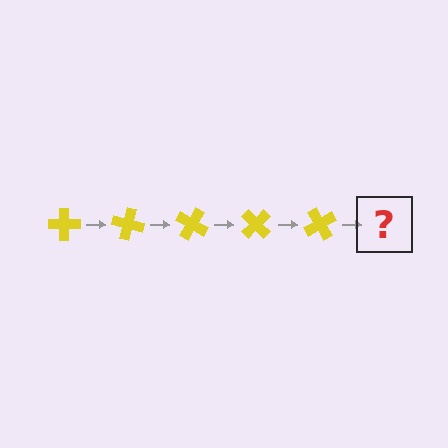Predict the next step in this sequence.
The next step is a yellow cross rotated 75 degrees.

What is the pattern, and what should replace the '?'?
The pattern is that the cross rotates 15 degrees each step. The '?' should be a yellow cross rotated 75 degrees.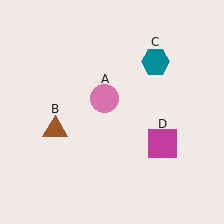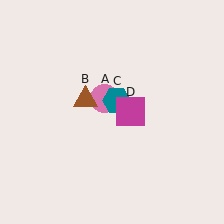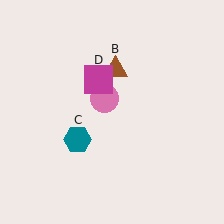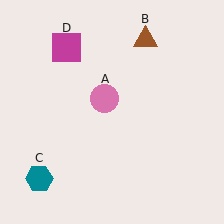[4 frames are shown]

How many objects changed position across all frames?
3 objects changed position: brown triangle (object B), teal hexagon (object C), magenta square (object D).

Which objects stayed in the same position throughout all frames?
Pink circle (object A) remained stationary.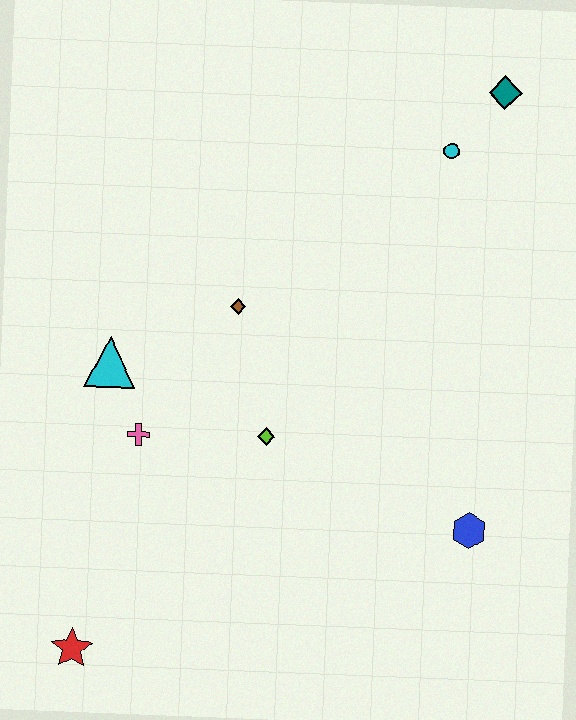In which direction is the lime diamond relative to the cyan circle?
The lime diamond is below the cyan circle.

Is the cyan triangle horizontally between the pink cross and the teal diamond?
No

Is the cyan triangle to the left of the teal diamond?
Yes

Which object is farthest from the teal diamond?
The red star is farthest from the teal diamond.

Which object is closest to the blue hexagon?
The lime diamond is closest to the blue hexagon.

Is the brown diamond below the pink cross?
No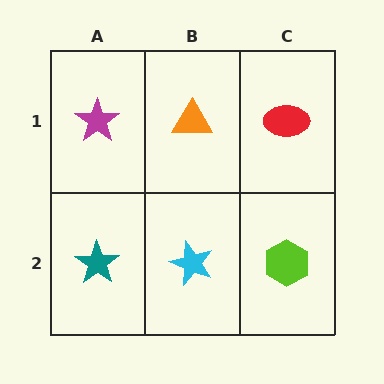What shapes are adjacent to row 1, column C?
A lime hexagon (row 2, column C), an orange triangle (row 1, column B).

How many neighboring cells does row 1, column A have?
2.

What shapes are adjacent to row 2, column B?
An orange triangle (row 1, column B), a teal star (row 2, column A), a lime hexagon (row 2, column C).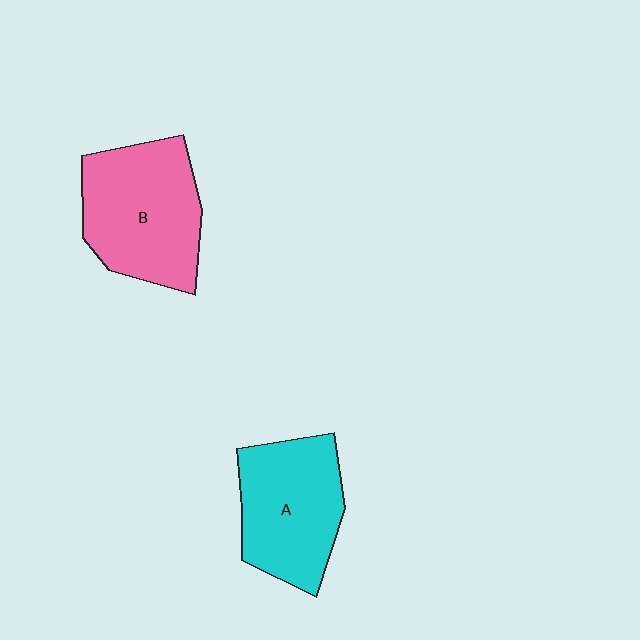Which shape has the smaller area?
Shape A (cyan).